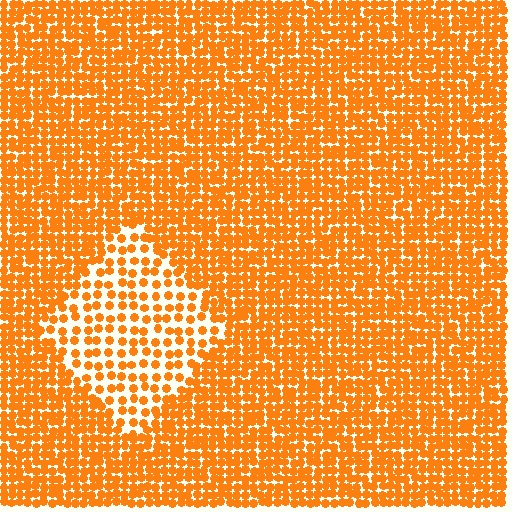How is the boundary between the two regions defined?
The boundary is defined by a change in element density (approximately 2.1x ratio). All elements are the same color, size, and shape.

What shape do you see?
I see a diamond.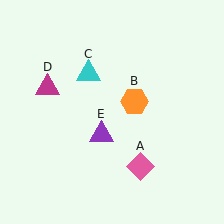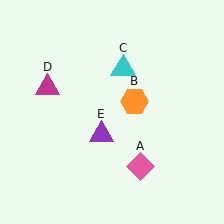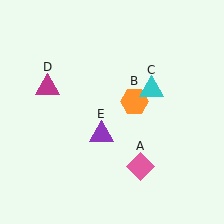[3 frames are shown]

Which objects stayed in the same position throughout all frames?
Pink diamond (object A) and orange hexagon (object B) and magenta triangle (object D) and purple triangle (object E) remained stationary.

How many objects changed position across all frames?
1 object changed position: cyan triangle (object C).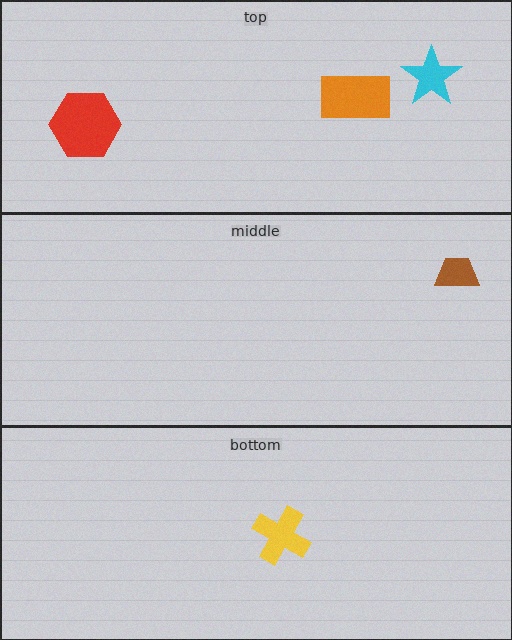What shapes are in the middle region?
The brown trapezoid.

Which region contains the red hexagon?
The top region.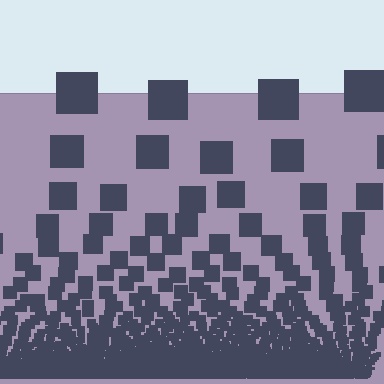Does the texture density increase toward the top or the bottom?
Density increases toward the bottom.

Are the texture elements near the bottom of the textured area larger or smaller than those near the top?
Smaller. The gradient is inverted — elements near the bottom are smaller and denser.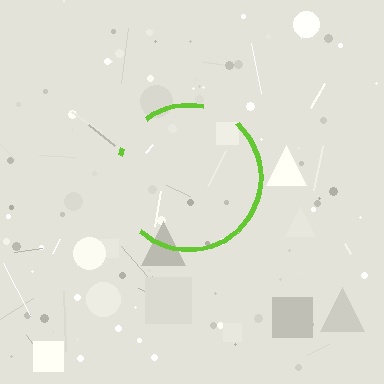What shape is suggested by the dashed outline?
The dashed outline suggests a circle.